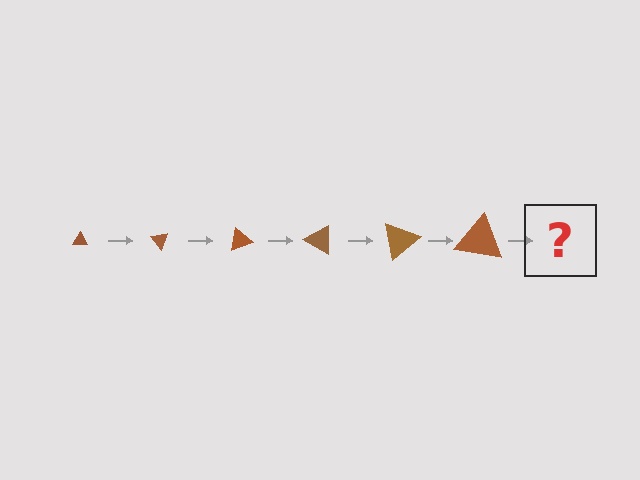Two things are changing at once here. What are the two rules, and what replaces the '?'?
The two rules are that the triangle grows larger each step and it rotates 50 degrees each step. The '?' should be a triangle, larger than the previous one and rotated 300 degrees from the start.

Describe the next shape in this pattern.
It should be a triangle, larger than the previous one and rotated 300 degrees from the start.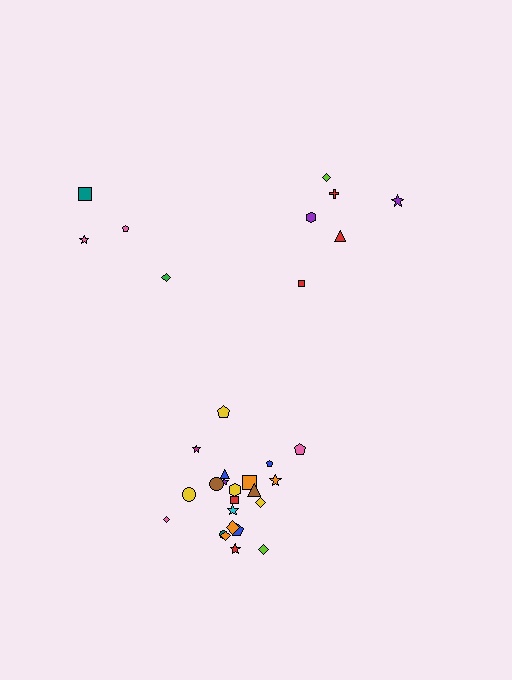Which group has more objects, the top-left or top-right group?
The top-right group.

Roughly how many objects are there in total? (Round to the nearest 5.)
Roughly 30 objects in total.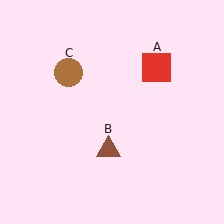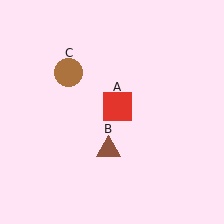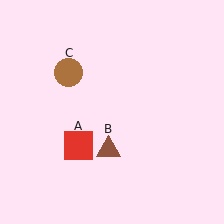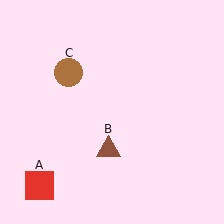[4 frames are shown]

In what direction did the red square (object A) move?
The red square (object A) moved down and to the left.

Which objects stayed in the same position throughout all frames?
Brown triangle (object B) and brown circle (object C) remained stationary.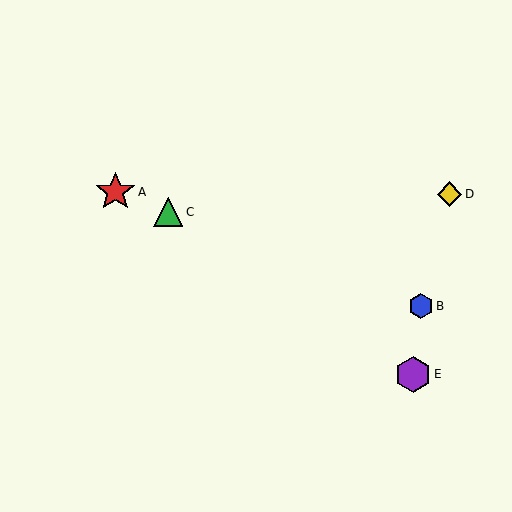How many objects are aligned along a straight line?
3 objects (A, B, C) are aligned along a straight line.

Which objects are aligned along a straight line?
Objects A, B, C are aligned along a straight line.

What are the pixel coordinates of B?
Object B is at (421, 306).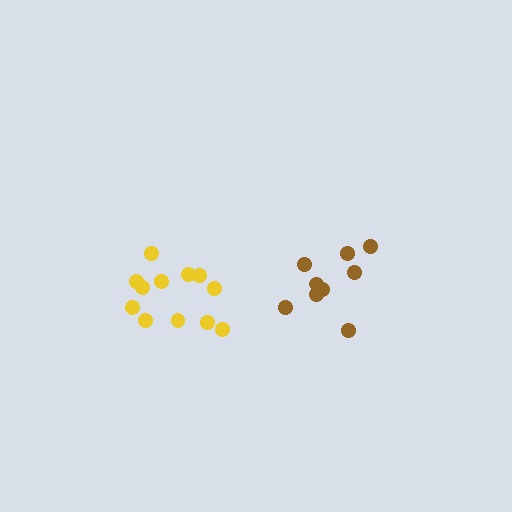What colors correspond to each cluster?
The clusters are colored: brown, yellow.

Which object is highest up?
The brown cluster is topmost.